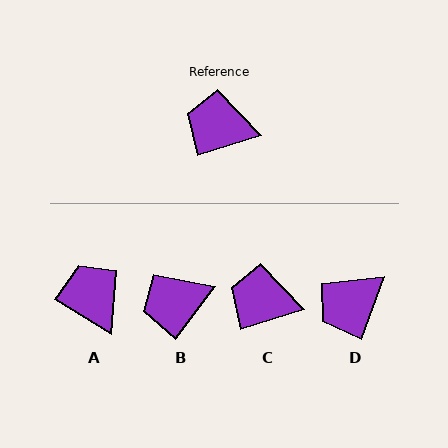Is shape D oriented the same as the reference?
No, it is off by about 52 degrees.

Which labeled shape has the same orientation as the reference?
C.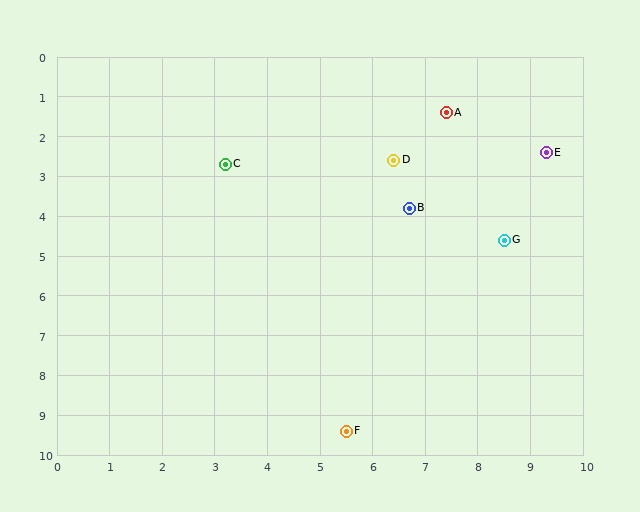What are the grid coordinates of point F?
Point F is at approximately (5.5, 9.4).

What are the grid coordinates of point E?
Point E is at approximately (9.3, 2.4).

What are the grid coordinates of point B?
Point B is at approximately (6.7, 3.8).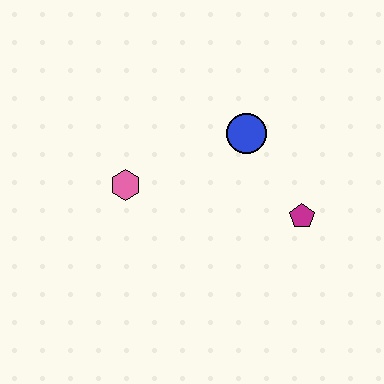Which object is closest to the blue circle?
The magenta pentagon is closest to the blue circle.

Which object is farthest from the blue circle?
The pink hexagon is farthest from the blue circle.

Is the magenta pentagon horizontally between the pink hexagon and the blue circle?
No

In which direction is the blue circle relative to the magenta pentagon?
The blue circle is above the magenta pentagon.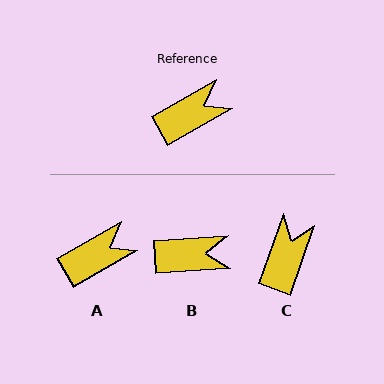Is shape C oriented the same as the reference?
No, it is off by about 41 degrees.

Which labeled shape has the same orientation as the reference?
A.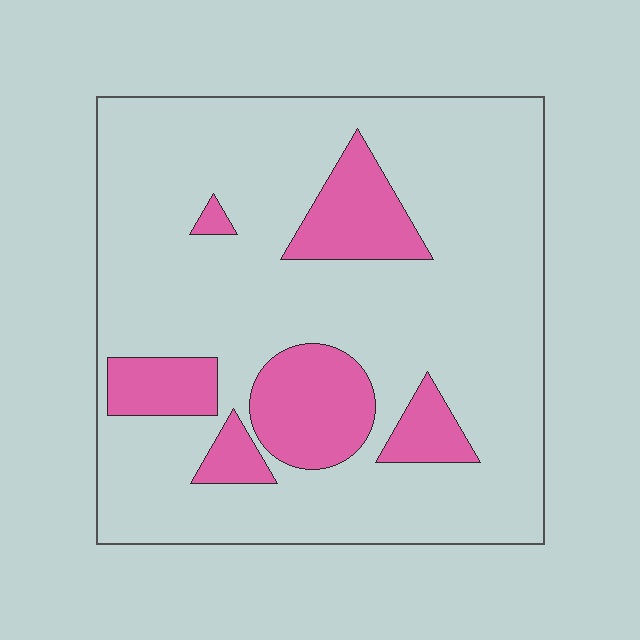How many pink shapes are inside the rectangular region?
6.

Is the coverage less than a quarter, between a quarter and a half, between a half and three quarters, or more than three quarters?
Less than a quarter.